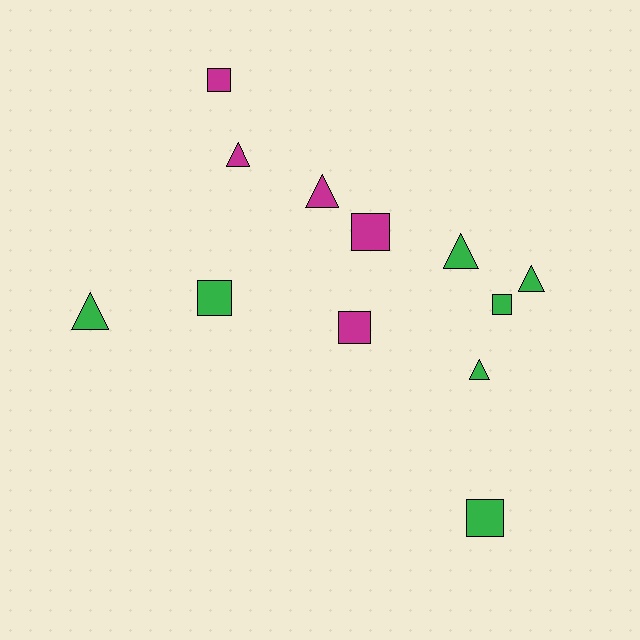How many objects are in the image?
There are 12 objects.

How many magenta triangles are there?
There are 2 magenta triangles.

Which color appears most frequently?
Green, with 7 objects.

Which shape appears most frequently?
Square, with 6 objects.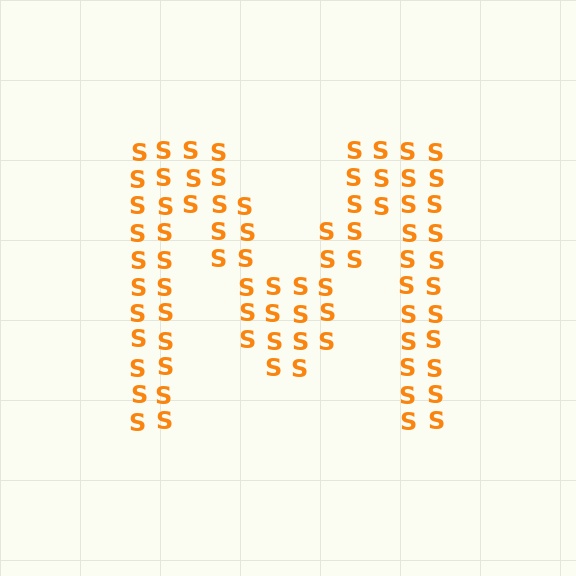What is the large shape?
The large shape is the letter M.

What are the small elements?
The small elements are letter S's.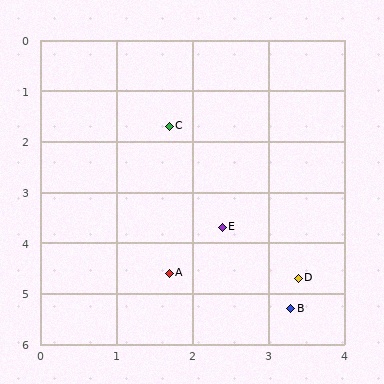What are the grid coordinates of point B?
Point B is at approximately (3.3, 5.3).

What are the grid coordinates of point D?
Point D is at approximately (3.4, 4.7).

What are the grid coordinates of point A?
Point A is at approximately (1.7, 4.6).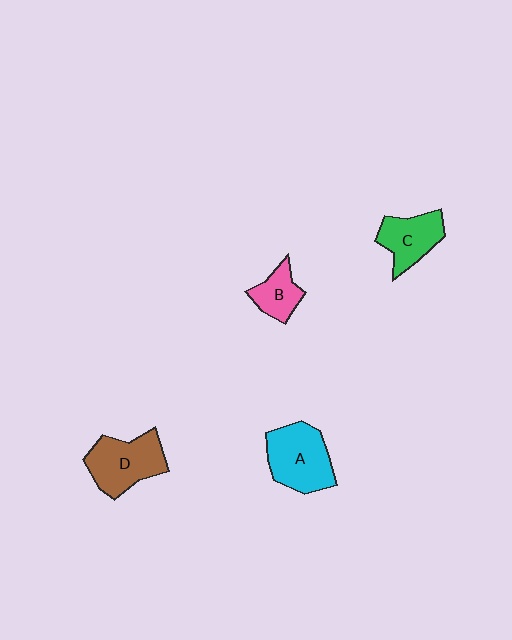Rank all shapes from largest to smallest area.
From largest to smallest: A (cyan), D (brown), C (green), B (pink).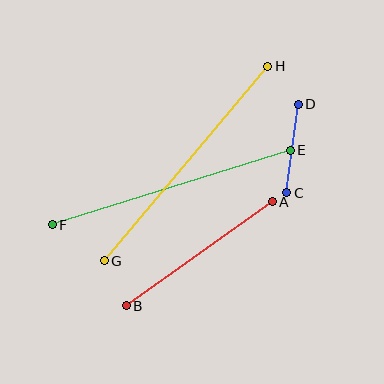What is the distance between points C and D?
The distance is approximately 89 pixels.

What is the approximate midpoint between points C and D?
The midpoint is at approximately (292, 148) pixels.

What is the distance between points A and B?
The distance is approximately 179 pixels.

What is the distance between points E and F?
The distance is approximately 249 pixels.